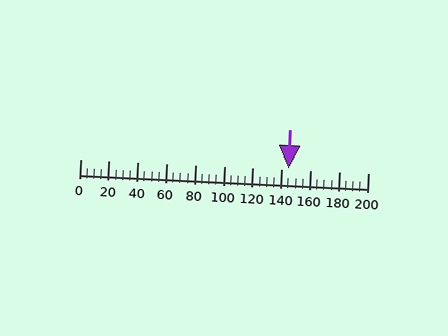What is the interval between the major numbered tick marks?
The major tick marks are spaced 20 units apart.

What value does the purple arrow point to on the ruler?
The purple arrow points to approximately 145.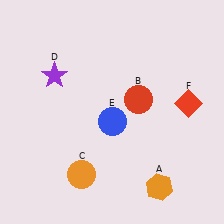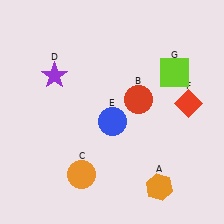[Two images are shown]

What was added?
A lime square (G) was added in Image 2.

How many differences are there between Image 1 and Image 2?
There is 1 difference between the two images.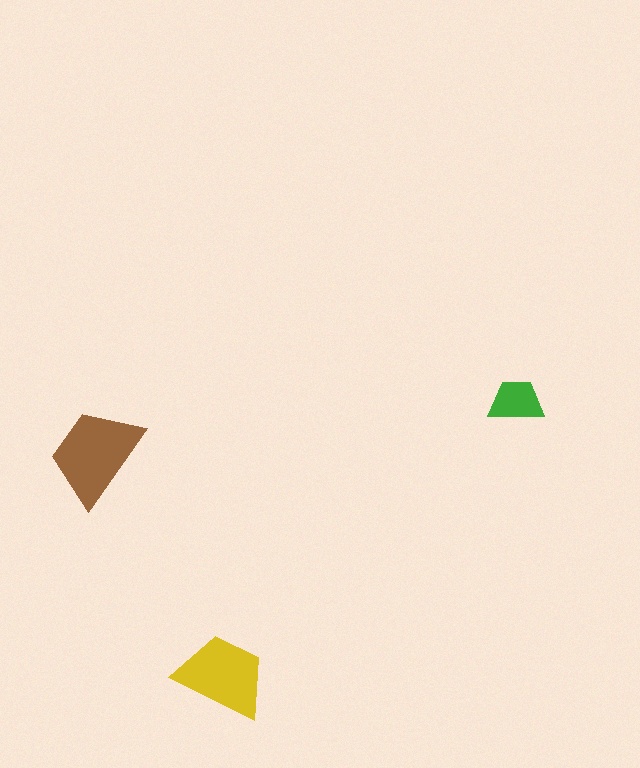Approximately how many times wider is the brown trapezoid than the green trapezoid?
About 2 times wider.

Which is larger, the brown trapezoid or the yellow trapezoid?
The brown one.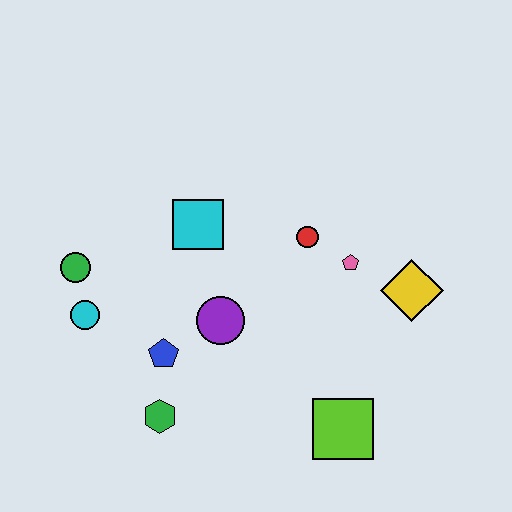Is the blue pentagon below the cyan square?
Yes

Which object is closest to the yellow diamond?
The pink pentagon is closest to the yellow diamond.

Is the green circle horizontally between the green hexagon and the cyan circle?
No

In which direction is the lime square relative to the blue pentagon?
The lime square is to the right of the blue pentagon.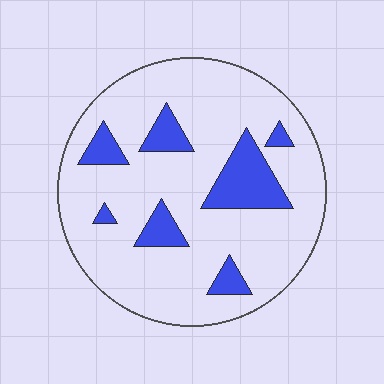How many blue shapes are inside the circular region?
7.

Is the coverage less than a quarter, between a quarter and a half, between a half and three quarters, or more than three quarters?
Less than a quarter.